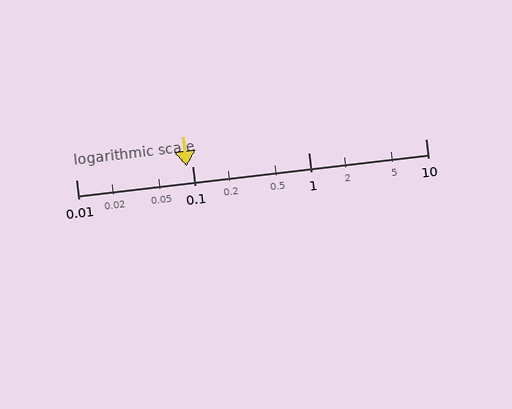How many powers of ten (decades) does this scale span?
The scale spans 3 decades, from 0.01 to 10.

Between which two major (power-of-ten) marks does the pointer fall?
The pointer is between 0.01 and 0.1.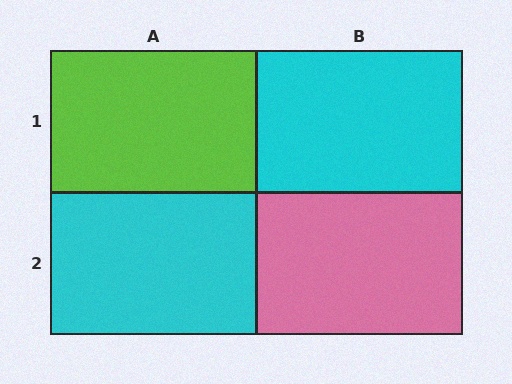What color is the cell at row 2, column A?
Cyan.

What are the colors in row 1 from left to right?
Lime, cyan.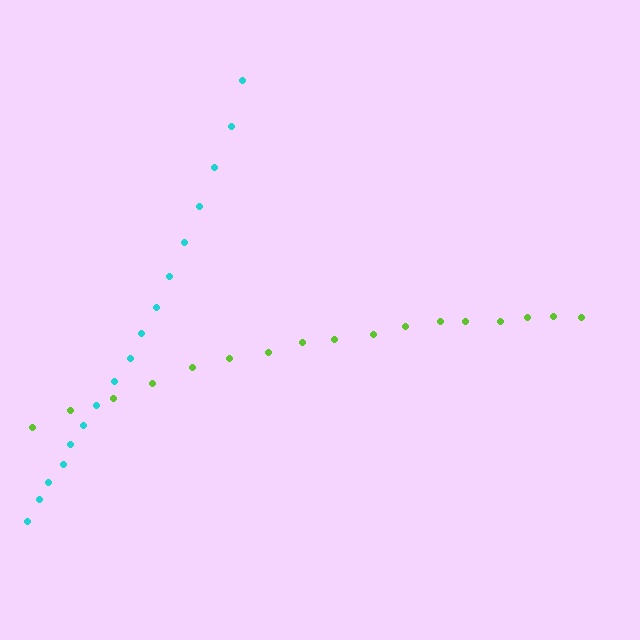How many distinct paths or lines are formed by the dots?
There are 2 distinct paths.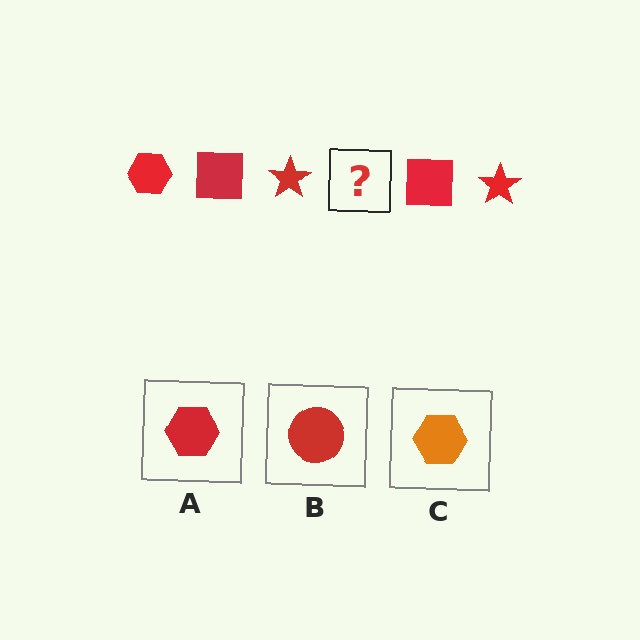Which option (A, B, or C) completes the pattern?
A.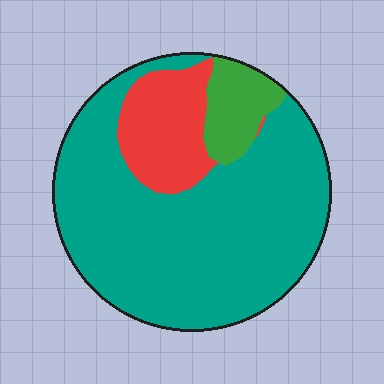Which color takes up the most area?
Teal, at roughly 75%.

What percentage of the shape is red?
Red covers around 15% of the shape.